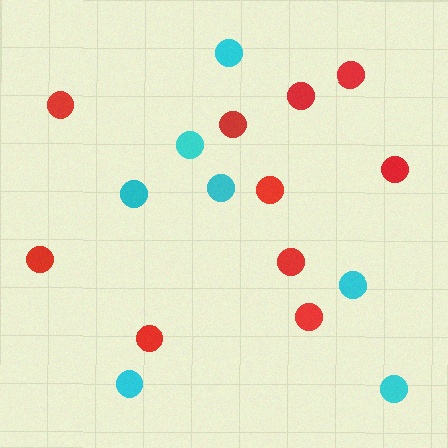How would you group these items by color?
There are 2 groups: one group of cyan circles (7) and one group of red circles (10).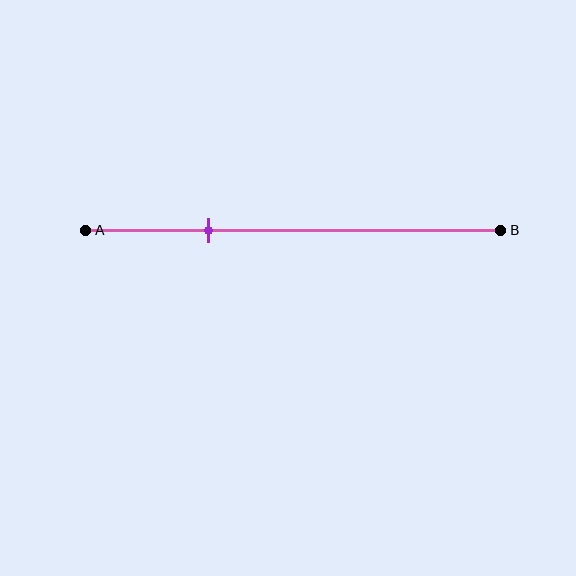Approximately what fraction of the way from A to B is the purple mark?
The purple mark is approximately 30% of the way from A to B.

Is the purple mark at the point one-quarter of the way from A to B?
No, the mark is at about 30% from A, not at the 25% one-quarter point.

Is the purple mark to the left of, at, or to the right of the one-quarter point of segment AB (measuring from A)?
The purple mark is to the right of the one-quarter point of segment AB.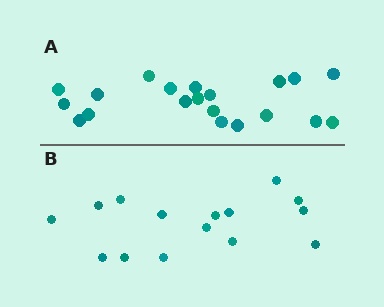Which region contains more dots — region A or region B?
Region A (the top region) has more dots.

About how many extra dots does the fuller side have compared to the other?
Region A has about 5 more dots than region B.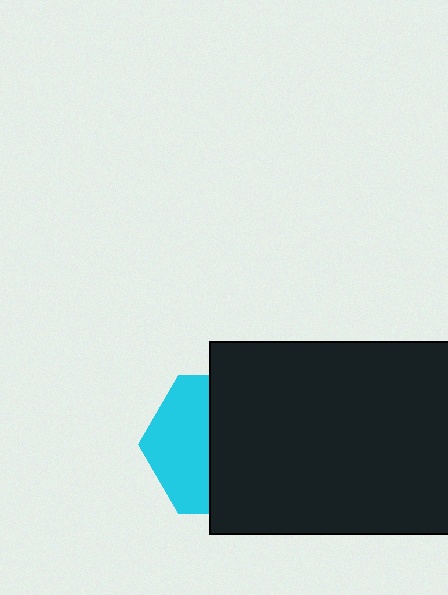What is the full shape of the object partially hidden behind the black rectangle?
The partially hidden object is a cyan hexagon.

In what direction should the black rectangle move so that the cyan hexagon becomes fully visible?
The black rectangle should move right. That is the shortest direction to clear the overlap and leave the cyan hexagon fully visible.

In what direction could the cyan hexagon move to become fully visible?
The cyan hexagon could move left. That would shift it out from behind the black rectangle entirely.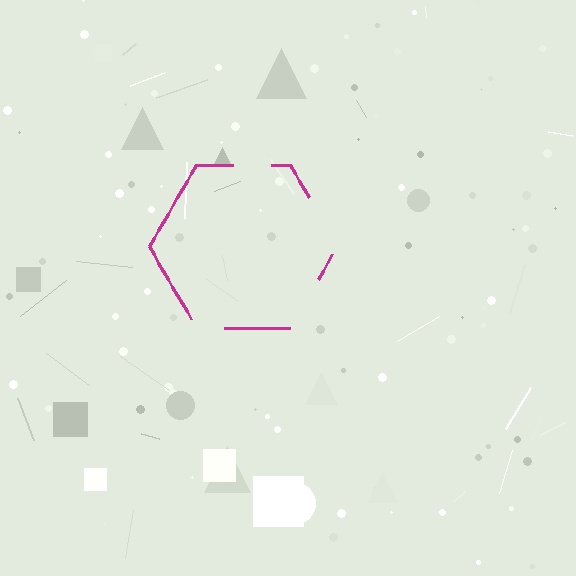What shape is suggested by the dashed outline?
The dashed outline suggests a hexagon.